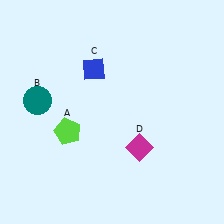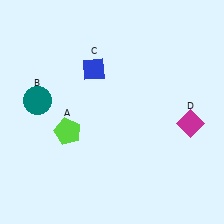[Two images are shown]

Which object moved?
The magenta diamond (D) moved right.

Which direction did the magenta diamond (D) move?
The magenta diamond (D) moved right.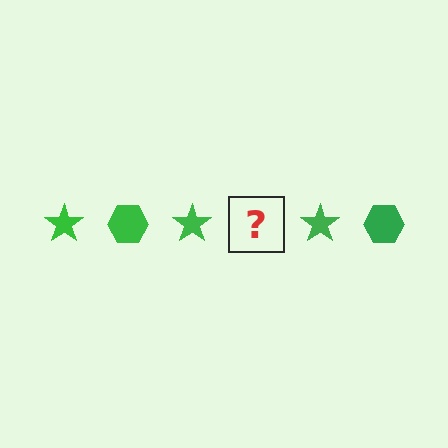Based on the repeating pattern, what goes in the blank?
The blank should be a green hexagon.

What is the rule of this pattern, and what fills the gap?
The rule is that the pattern cycles through star, hexagon shapes in green. The gap should be filled with a green hexagon.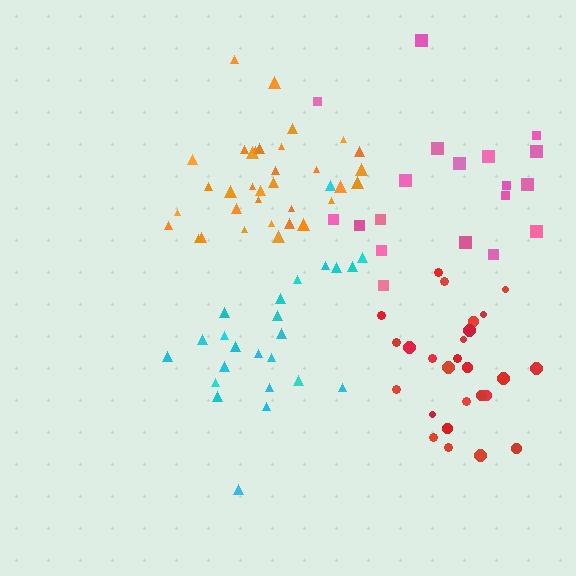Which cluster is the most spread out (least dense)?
Pink.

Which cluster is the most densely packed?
Orange.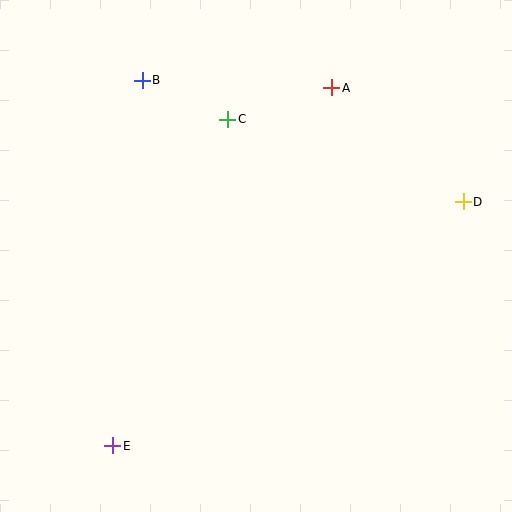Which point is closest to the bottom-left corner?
Point E is closest to the bottom-left corner.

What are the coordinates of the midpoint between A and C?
The midpoint between A and C is at (280, 103).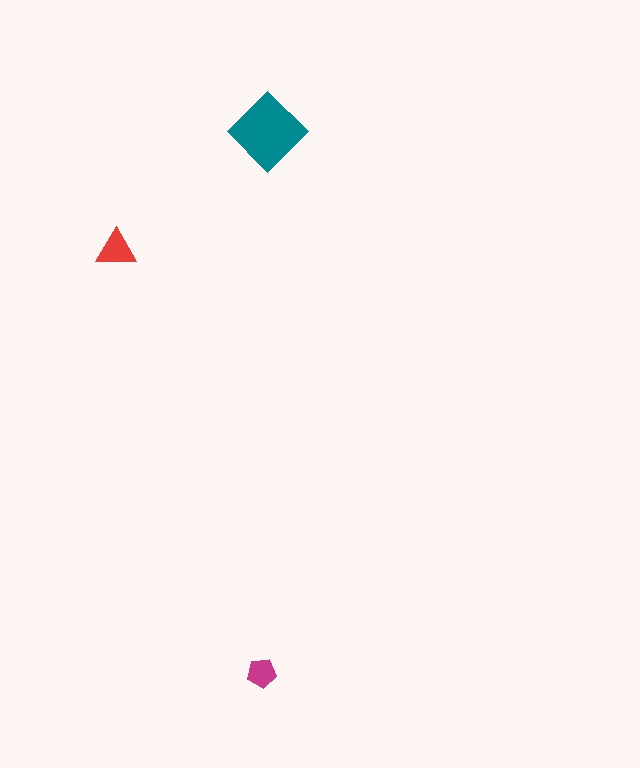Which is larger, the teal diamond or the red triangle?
The teal diamond.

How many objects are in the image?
There are 3 objects in the image.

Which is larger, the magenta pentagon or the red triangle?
The red triangle.